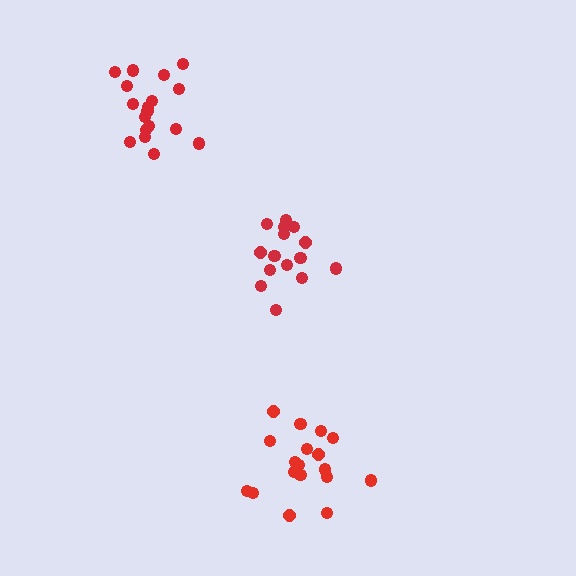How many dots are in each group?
Group 1: 18 dots, Group 2: 15 dots, Group 3: 18 dots (51 total).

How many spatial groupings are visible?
There are 3 spatial groupings.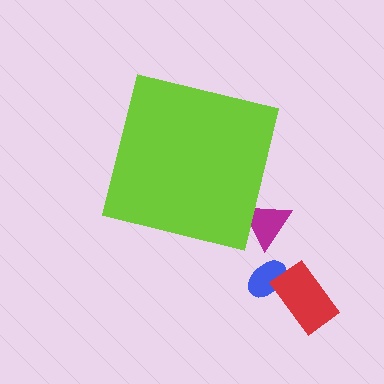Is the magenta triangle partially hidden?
Yes, the magenta triangle is partially hidden behind the lime square.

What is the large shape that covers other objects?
A lime square.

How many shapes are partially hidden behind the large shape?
1 shape is partially hidden.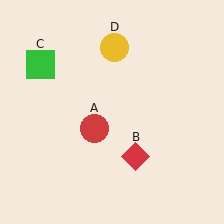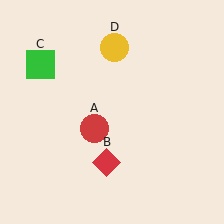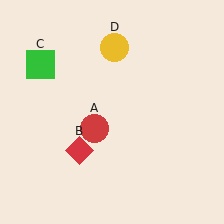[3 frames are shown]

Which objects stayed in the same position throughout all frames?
Red circle (object A) and green square (object C) and yellow circle (object D) remained stationary.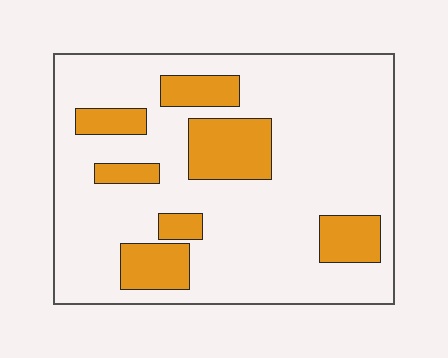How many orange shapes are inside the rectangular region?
7.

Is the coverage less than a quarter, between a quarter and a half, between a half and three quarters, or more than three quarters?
Less than a quarter.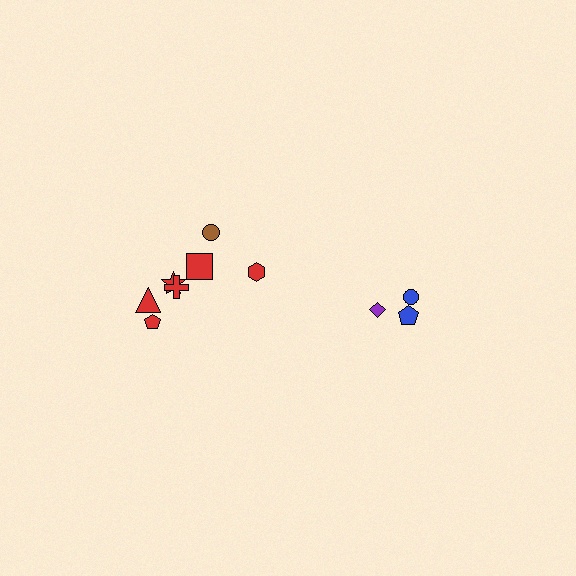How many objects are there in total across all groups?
There are 10 objects.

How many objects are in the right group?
There are 3 objects.